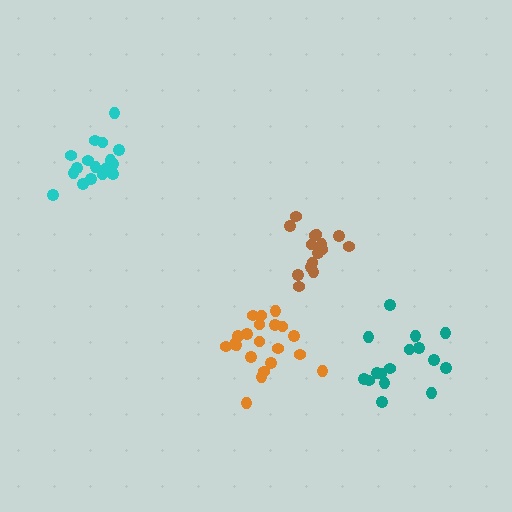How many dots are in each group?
Group 1: 21 dots, Group 2: 17 dots, Group 3: 15 dots, Group 4: 16 dots (69 total).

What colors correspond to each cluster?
The clusters are colored: orange, cyan, brown, teal.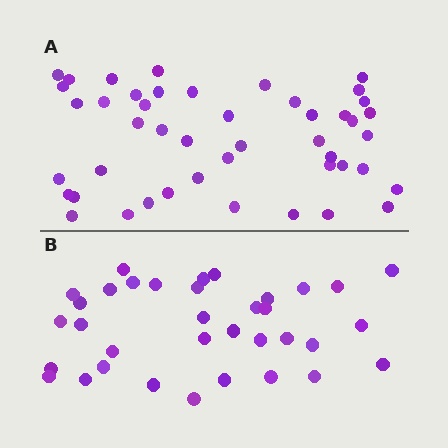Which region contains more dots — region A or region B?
Region A (the top region) has more dots.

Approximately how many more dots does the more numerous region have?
Region A has roughly 12 or so more dots than region B.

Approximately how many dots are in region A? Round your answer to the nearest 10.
About 50 dots. (The exact count is 46, which rounds to 50.)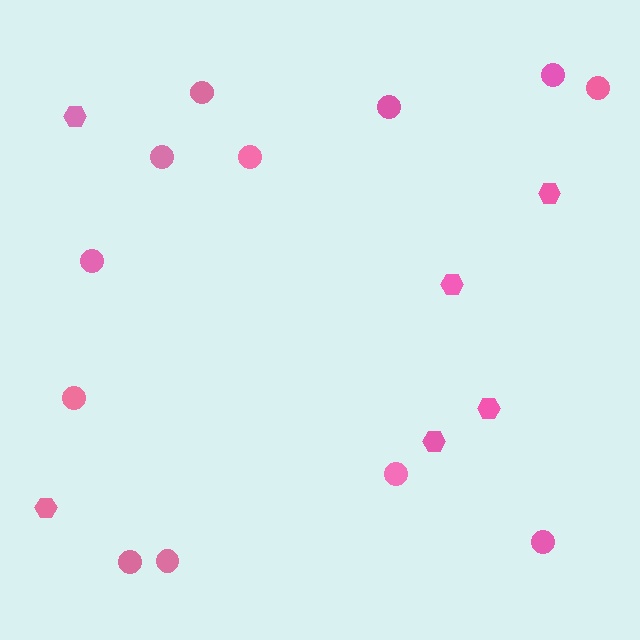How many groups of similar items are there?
There are 2 groups: one group of circles (12) and one group of hexagons (6).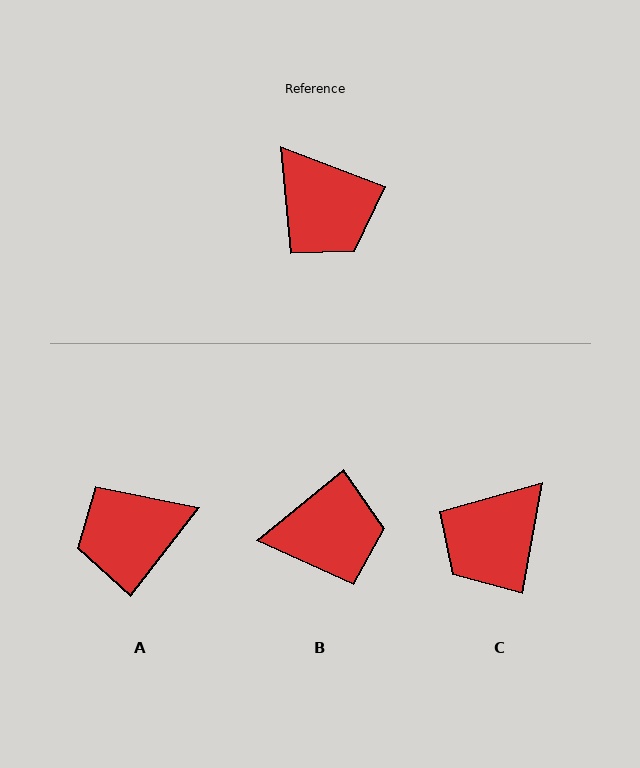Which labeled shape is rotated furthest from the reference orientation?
A, about 107 degrees away.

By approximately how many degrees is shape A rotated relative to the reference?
Approximately 107 degrees clockwise.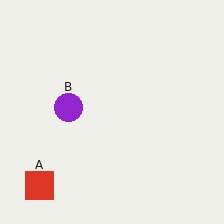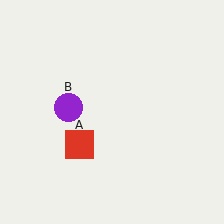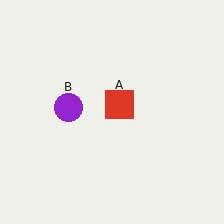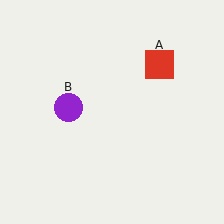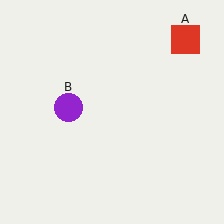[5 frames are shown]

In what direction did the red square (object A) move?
The red square (object A) moved up and to the right.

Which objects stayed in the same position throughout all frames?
Purple circle (object B) remained stationary.